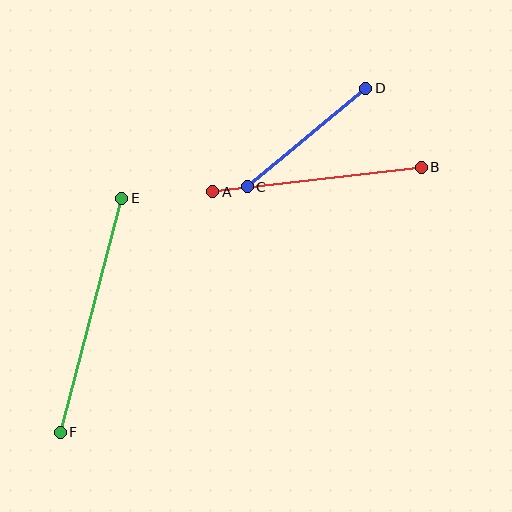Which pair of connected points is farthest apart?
Points E and F are farthest apart.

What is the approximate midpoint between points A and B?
The midpoint is at approximately (317, 179) pixels.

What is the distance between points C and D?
The distance is approximately 154 pixels.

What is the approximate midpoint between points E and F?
The midpoint is at approximately (91, 315) pixels.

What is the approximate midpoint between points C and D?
The midpoint is at approximately (307, 137) pixels.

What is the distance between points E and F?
The distance is approximately 242 pixels.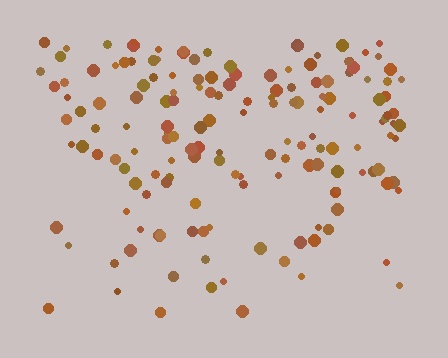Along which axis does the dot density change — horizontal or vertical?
Vertical.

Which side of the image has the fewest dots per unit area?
The bottom.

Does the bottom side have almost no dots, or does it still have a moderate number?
Still a moderate number, just noticeably fewer than the top.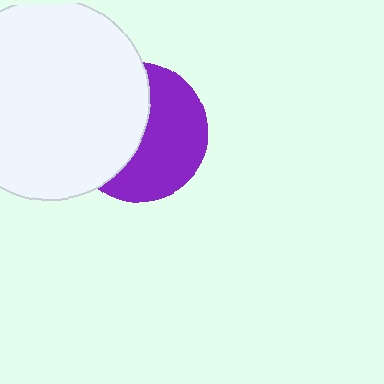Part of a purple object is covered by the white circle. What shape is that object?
It is a circle.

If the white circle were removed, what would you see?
You would see the complete purple circle.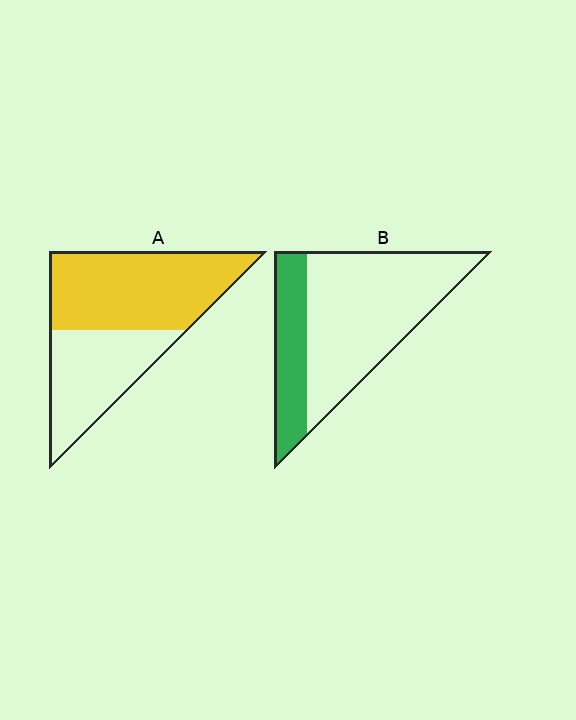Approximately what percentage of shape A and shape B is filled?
A is approximately 60% and B is approximately 30%.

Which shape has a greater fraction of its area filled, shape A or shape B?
Shape A.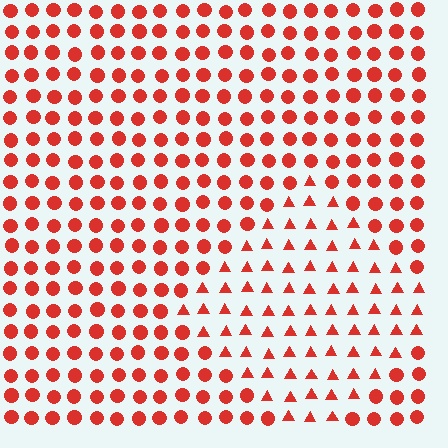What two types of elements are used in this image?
The image uses triangles inside the diamond region and circles outside it.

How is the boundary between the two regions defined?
The boundary is defined by a change in element shape: triangles inside vs. circles outside. All elements share the same color and spacing.